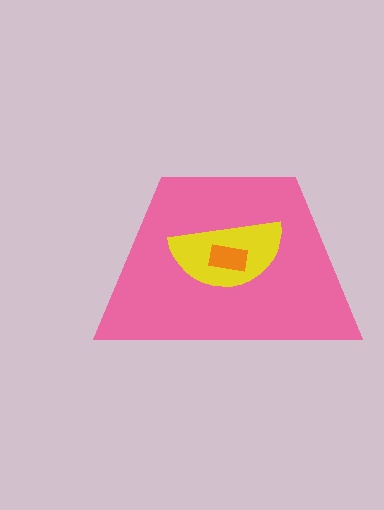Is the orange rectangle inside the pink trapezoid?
Yes.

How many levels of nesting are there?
3.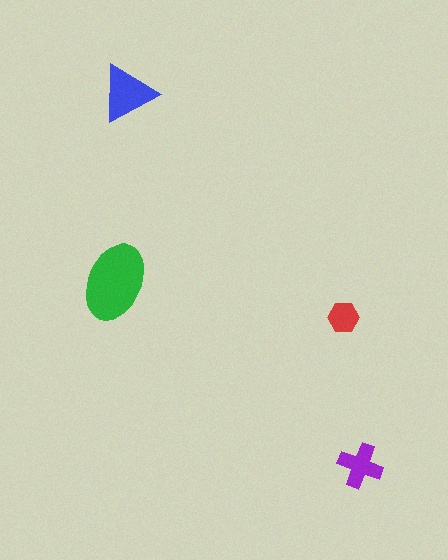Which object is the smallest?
The red hexagon.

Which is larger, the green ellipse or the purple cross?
The green ellipse.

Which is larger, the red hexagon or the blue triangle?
The blue triangle.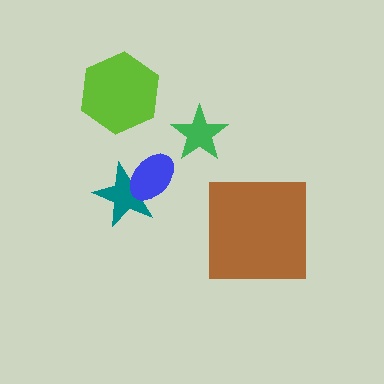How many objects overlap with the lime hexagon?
0 objects overlap with the lime hexagon.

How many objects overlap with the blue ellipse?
1 object overlaps with the blue ellipse.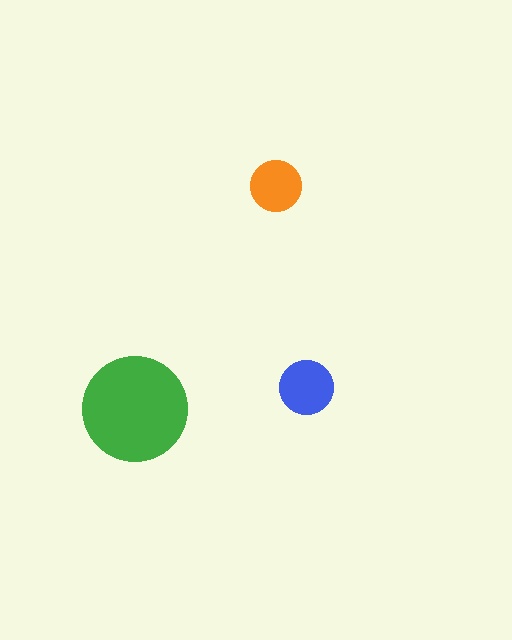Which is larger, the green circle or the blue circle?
The green one.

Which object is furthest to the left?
The green circle is leftmost.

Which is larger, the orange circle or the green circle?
The green one.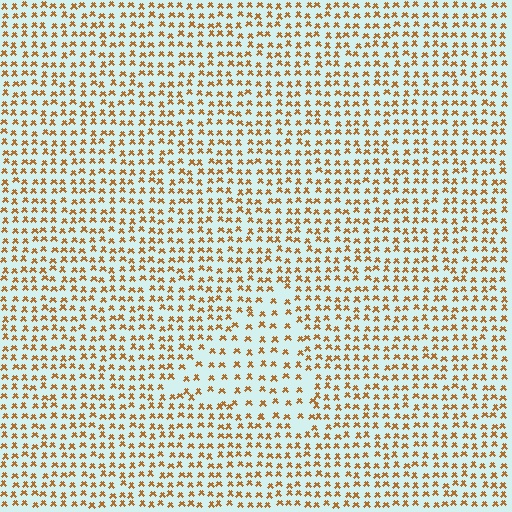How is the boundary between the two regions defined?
The boundary is defined by a change in element density (approximately 1.7x ratio). All elements are the same color, size, and shape.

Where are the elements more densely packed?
The elements are more densely packed outside the triangle boundary.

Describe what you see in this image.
The image contains small brown elements arranged at two different densities. A triangle-shaped region is visible where the elements are less densely packed than the surrounding area.